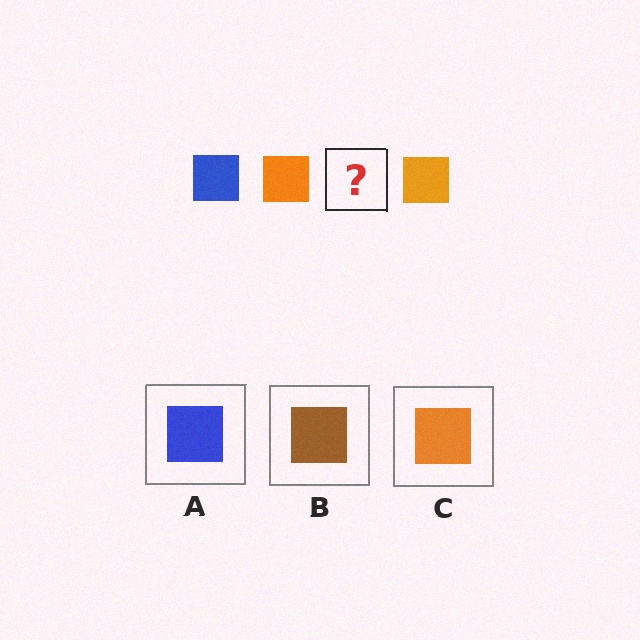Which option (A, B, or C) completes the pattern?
A.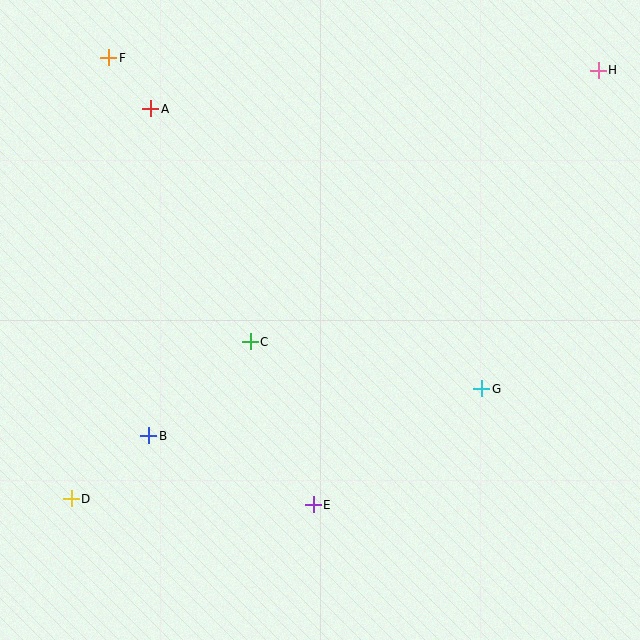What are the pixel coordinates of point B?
Point B is at (149, 436).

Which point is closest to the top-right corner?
Point H is closest to the top-right corner.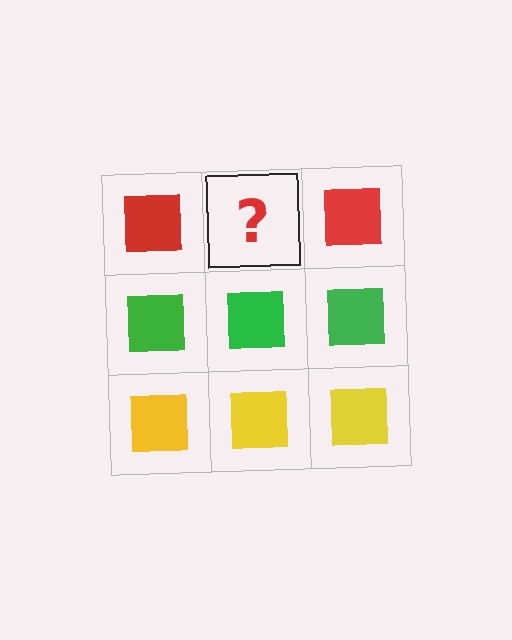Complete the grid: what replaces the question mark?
The question mark should be replaced with a red square.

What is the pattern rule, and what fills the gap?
The rule is that each row has a consistent color. The gap should be filled with a red square.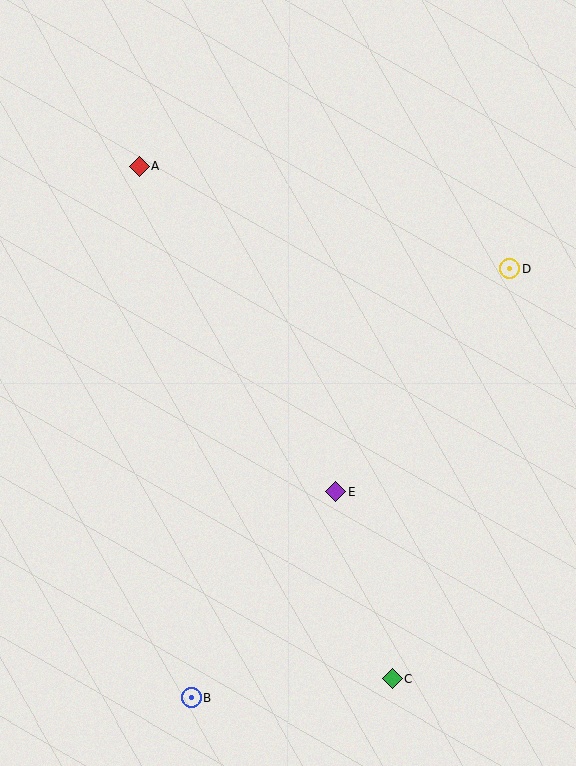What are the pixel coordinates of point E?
Point E is at (336, 492).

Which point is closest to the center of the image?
Point E at (336, 492) is closest to the center.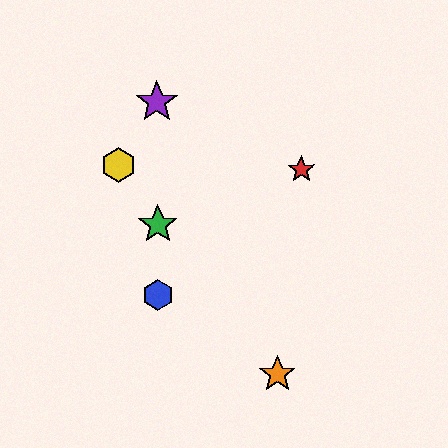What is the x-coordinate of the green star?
The green star is at x≈158.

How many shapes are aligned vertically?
3 shapes (the blue hexagon, the green star, the purple star) are aligned vertically.